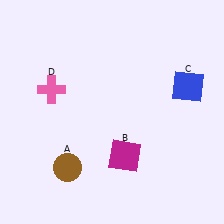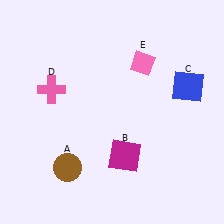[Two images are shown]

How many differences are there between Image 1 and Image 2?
There is 1 difference between the two images.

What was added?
A pink diamond (E) was added in Image 2.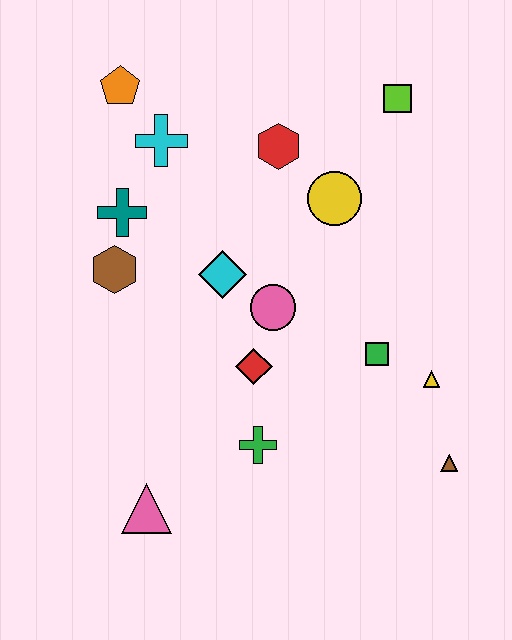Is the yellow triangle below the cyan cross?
Yes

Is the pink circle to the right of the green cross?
Yes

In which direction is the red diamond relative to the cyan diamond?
The red diamond is below the cyan diamond.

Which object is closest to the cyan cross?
The orange pentagon is closest to the cyan cross.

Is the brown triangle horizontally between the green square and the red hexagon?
No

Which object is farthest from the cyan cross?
The brown triangle is farthest from the cyan cross.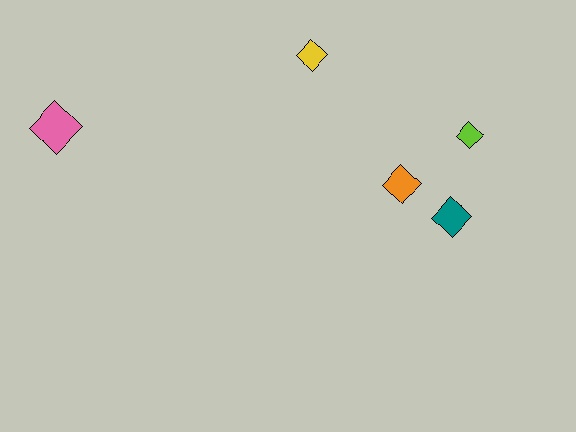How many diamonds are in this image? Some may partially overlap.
There are 5 diamonds.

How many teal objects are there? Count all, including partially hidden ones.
There is 1 teal object.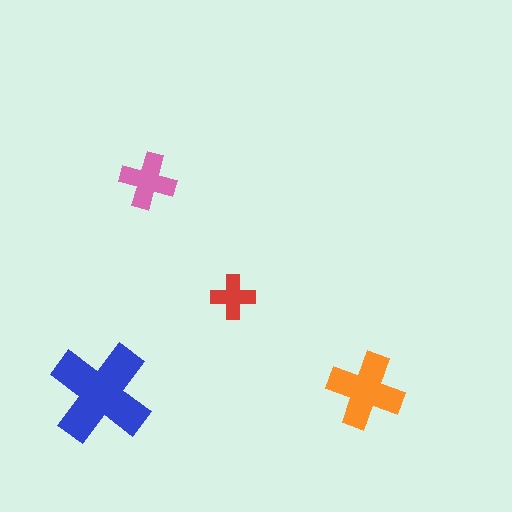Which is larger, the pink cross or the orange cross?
The orange one.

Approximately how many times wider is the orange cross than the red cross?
About 1.5 times wider.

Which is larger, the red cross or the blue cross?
The blue one.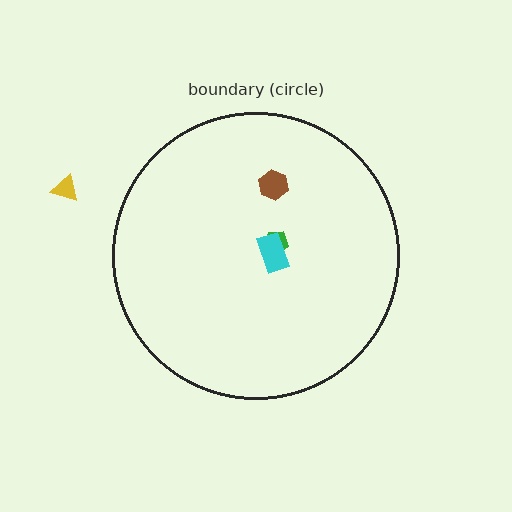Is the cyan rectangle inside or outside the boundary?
Inside.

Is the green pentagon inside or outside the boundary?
Inside.